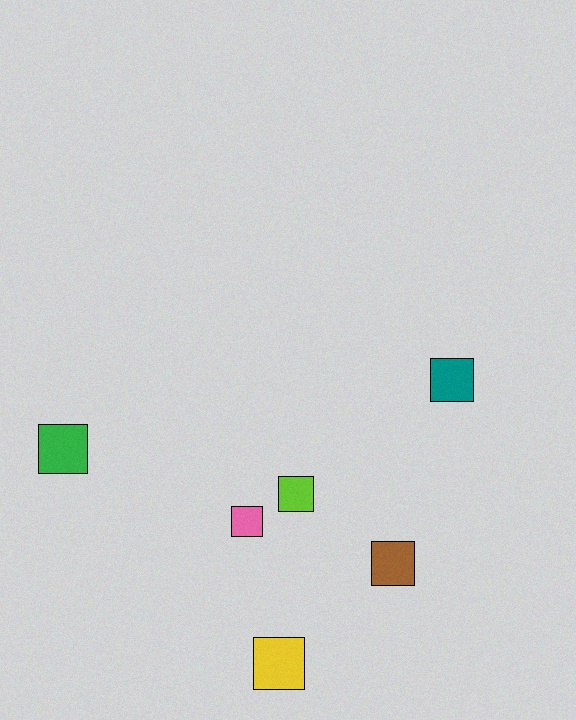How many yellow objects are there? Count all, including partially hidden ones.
There is 1 yellow object.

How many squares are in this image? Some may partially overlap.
There are 6 squares.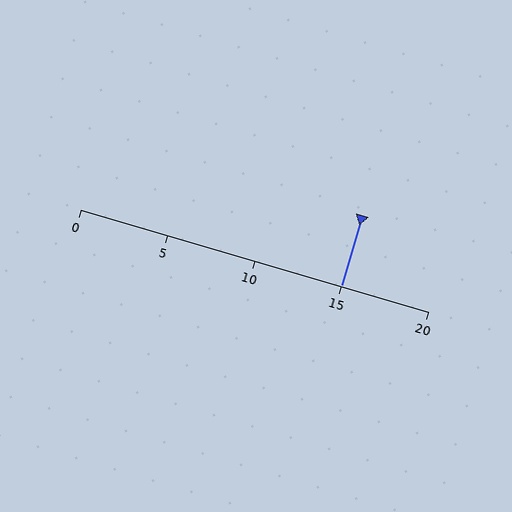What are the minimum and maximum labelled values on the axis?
The axis runs from 0 to 20.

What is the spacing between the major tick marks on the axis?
The major ticks are spaced 5 apart.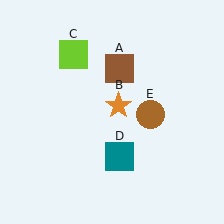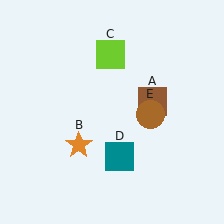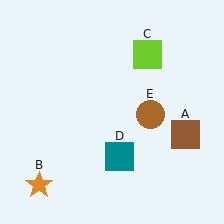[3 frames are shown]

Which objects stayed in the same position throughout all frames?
Teal square (object D) and brown circle (object E) remained stationary.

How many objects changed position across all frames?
3 objects changed position: brown square (object A), orange star (object B), lime square (object C).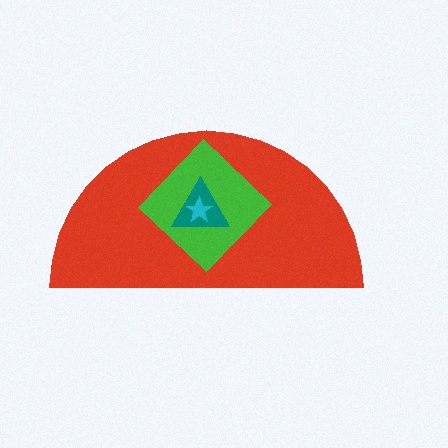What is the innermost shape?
The cyan star.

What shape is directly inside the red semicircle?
The green diamond.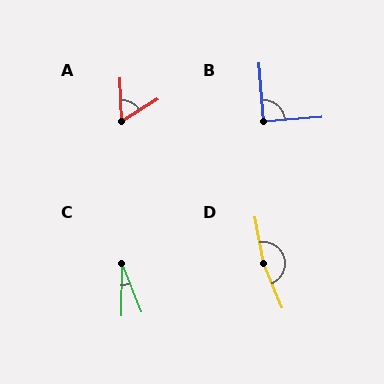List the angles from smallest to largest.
C (23°), A (61°), B (89°), D (168°).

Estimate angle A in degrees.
Approximately 61 degrees.